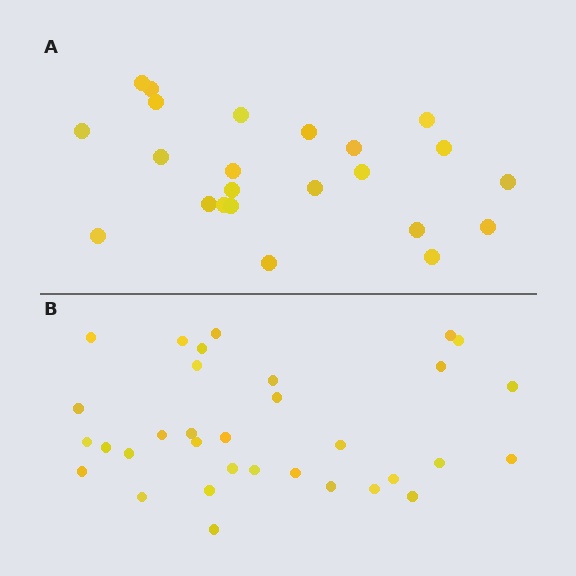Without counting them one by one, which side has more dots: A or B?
Region B (the bottom region) has more dots.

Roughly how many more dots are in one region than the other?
Region B has roughly 10 or so more dots than region A.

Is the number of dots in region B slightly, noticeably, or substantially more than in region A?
Region B has noticeably more, but not dramatically so. The ratio is roughly 1.4 to 1.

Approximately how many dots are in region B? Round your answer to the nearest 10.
About 30 dots. (The exact count is 33, which rounds to 30.)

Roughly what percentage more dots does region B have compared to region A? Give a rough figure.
About 45% more.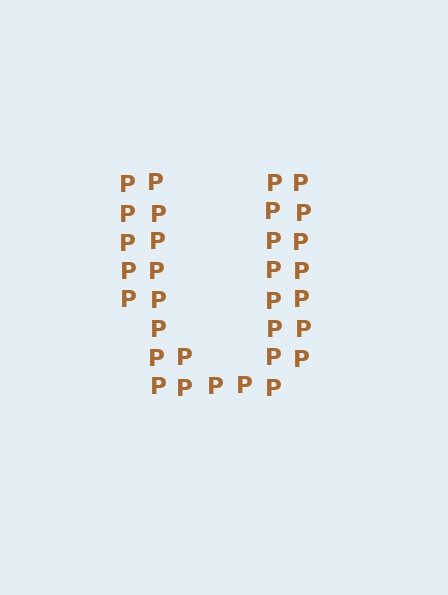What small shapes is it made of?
It is made of small letter P's.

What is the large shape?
The large shape is the letter U.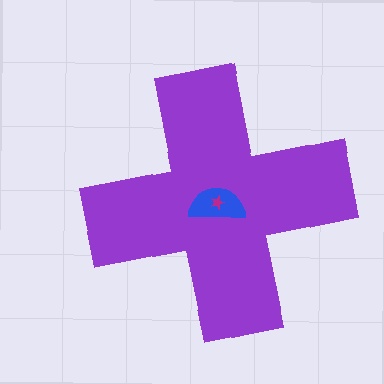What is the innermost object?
The magenta star.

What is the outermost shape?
The purple cross.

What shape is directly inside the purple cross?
The blue semicircle.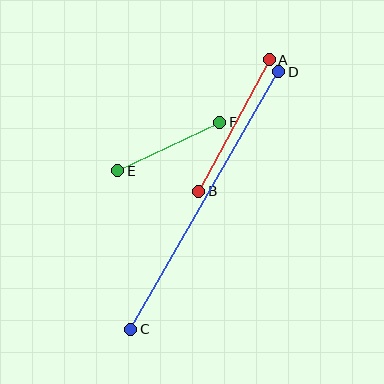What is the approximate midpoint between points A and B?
The midpoint is at approximately (234, 126) pixels.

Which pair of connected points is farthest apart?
Points C and D are farthest apart.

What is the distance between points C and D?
The distance is approximately 297 pixels.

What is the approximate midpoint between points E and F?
The midpoint is at approximately (169, 146) pixels.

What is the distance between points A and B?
The distance is approximately 149 pixels.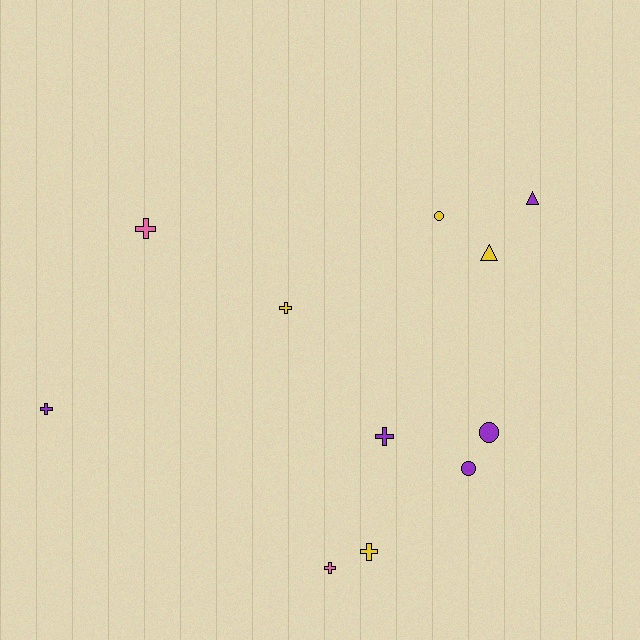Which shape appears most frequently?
Cross, with 6 objects.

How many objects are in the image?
There are 11 objects.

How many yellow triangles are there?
There is 1 yellow triangle.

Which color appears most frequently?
Purple, with 5 objects.